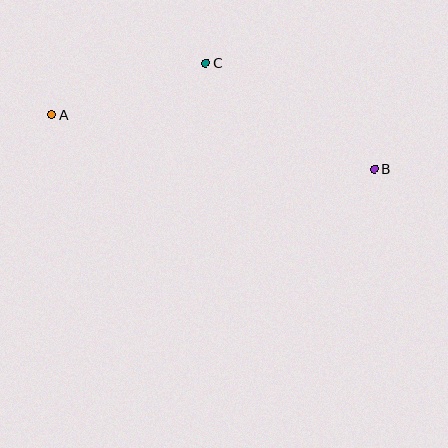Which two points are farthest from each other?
Points A and B are farthest from each other.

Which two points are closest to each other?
Points A and C are closest to each other.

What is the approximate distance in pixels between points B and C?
The distance between B and C is approximately 199 pixels.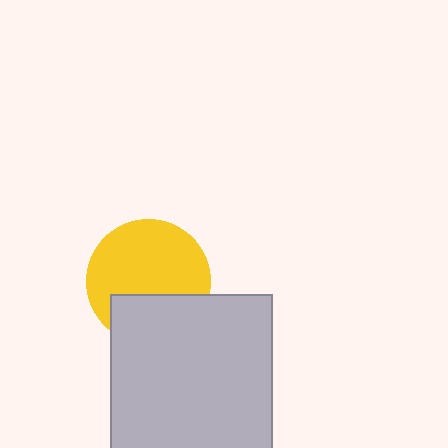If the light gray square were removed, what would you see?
You would see the complete yellow circle.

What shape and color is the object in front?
The object in front is a light gray square.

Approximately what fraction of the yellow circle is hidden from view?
Roughly 34% of the yellow circle is hidden behind the light gray square.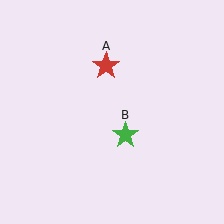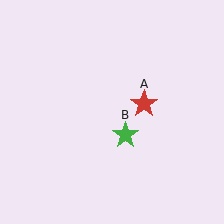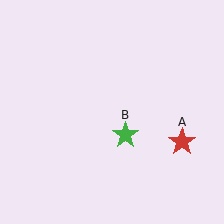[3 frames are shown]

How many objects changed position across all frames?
1 object changed position: red star (object A).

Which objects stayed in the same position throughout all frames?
Green star (object B) remained stationary.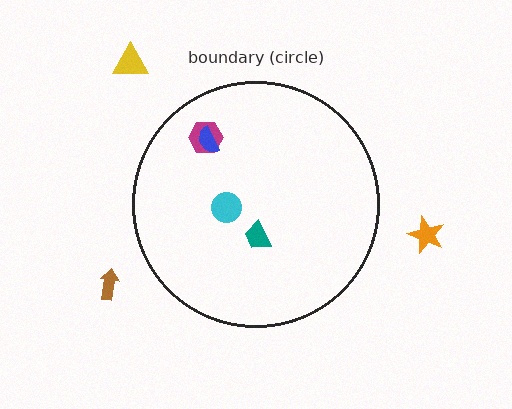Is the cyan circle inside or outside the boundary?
Inside.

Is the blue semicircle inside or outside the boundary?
Inside.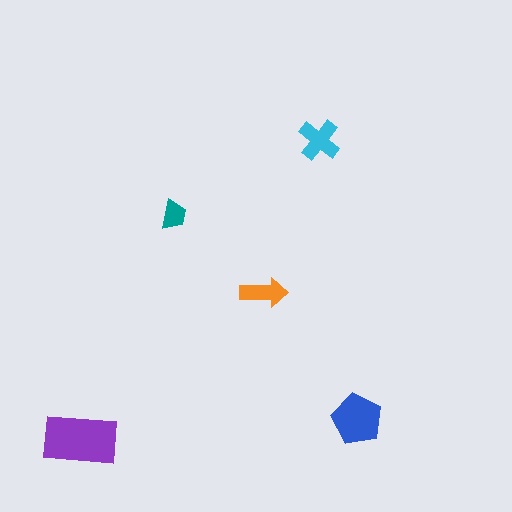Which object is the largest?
The purple rectangle.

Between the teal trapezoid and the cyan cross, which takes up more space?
The cyan cross.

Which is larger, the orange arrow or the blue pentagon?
The blue pentagon.